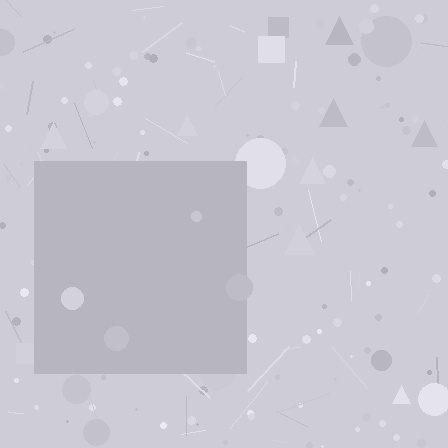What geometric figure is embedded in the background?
A square is embedded in the background.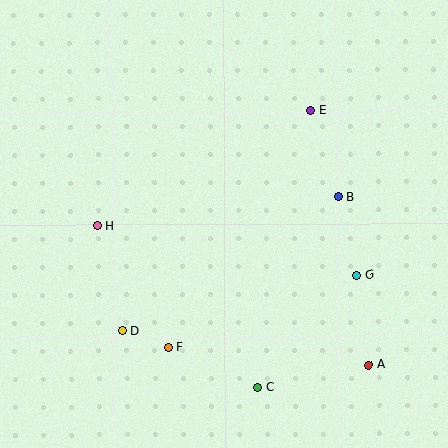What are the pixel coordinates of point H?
Point H is at (97, 226).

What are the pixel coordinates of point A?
Point A is at (369, 365).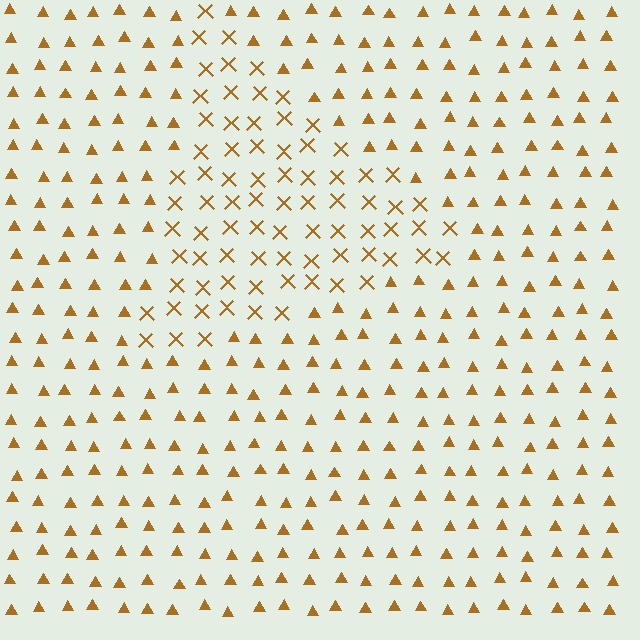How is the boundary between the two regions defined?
The boundary is defined by a change in element shape: X marks inside vs. triangles outside. All elements share the same color and spacing.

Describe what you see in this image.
The image is filled with small brown elements arranged in a uniform grid. A triangle-shaped region contains X marks, while the surrounding area contains triangles. The boundary is defined purely by the change in element shape.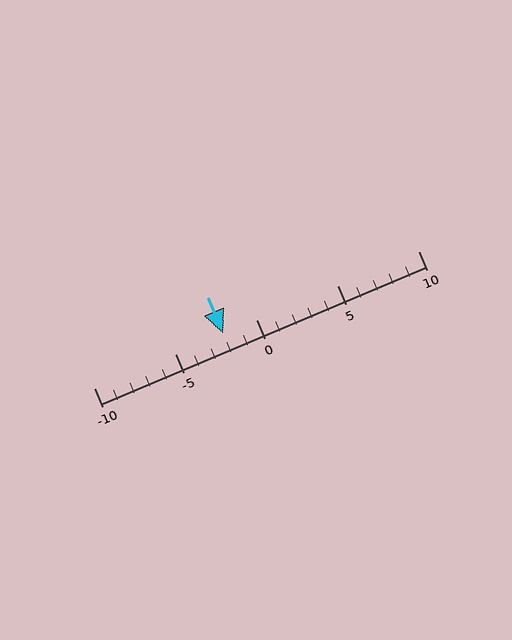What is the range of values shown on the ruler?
The ruler shows values from -10 to 10.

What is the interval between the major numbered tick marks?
The major tick marks are spaced 5 units apart.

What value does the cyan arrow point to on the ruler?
The cyan arrow points to approximately -2.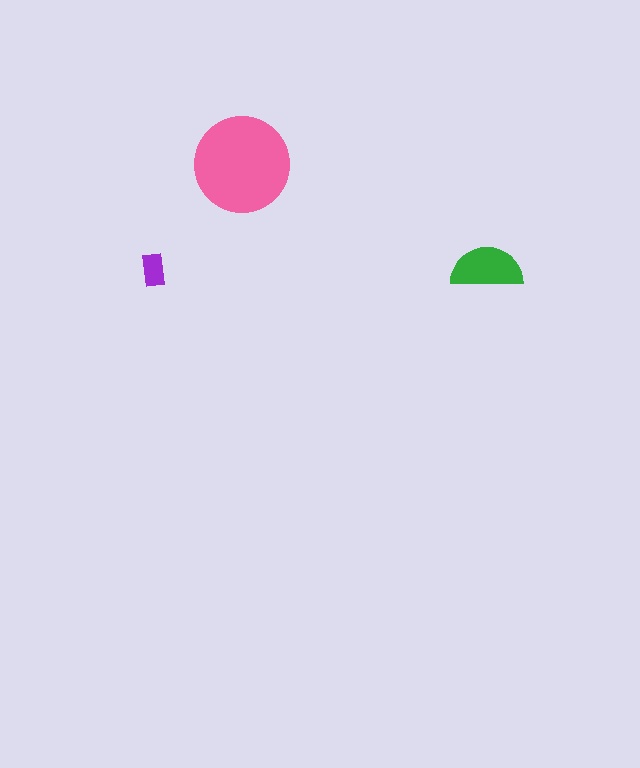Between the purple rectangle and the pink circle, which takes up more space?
The pink circle.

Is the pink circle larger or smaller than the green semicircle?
Larger.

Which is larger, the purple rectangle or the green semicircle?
The green semicircle.